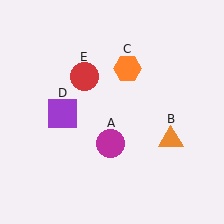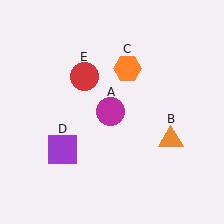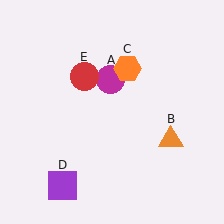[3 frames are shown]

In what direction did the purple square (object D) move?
The purple square (object D) moved down.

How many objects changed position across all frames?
2 objects changed position: magenta circle (object A), purple square (object D).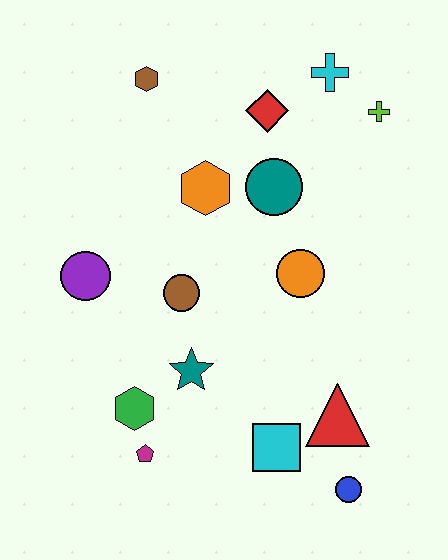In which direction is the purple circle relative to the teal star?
The purple circle is to the left of the teal star.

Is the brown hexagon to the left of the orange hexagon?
Yes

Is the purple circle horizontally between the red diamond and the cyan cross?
No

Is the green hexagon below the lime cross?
Yes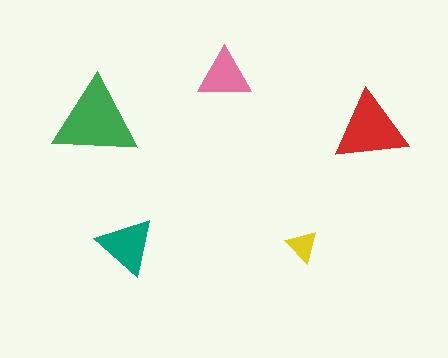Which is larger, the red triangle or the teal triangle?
The red one.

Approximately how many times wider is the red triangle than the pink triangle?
About 1.5 times wider.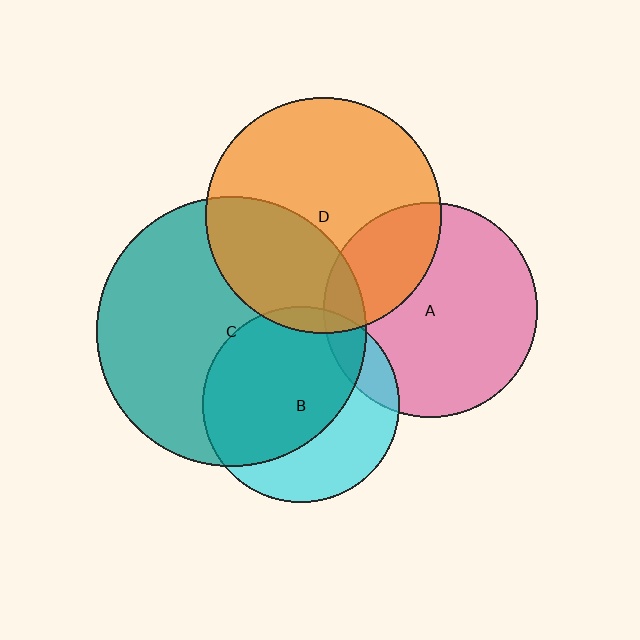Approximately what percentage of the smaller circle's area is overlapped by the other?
Approximately 15%.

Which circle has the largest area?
Circle C (teal).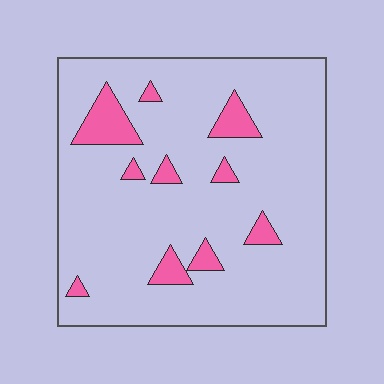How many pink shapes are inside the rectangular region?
10.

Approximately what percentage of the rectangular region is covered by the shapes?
Approximately 10%.